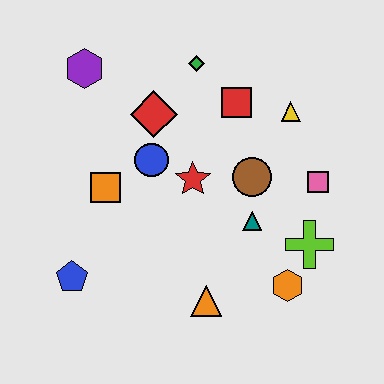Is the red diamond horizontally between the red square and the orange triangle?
No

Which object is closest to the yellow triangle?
The red square is closest to the yellow triangle.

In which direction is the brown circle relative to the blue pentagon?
The brown circle is to the right of the blue pentagon.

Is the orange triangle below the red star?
Yes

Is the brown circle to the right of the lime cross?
No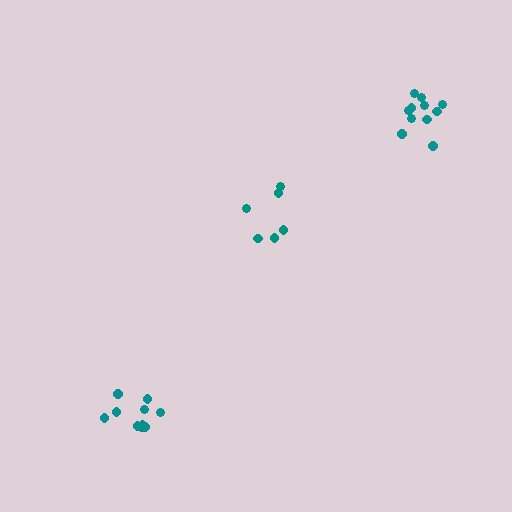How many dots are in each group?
Group 1: 6 dots, Group 2: 10 dots, Group 3: 11 dots (27 total).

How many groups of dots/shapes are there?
There are 3 groups.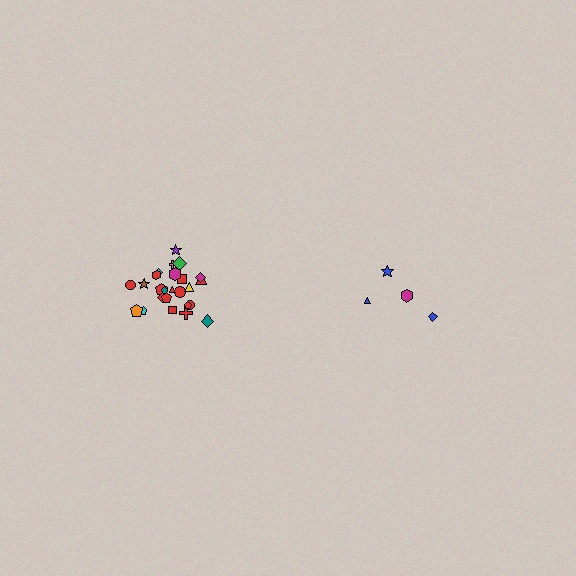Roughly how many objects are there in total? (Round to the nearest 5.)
Roughly 30 objects in total.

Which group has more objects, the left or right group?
The left group.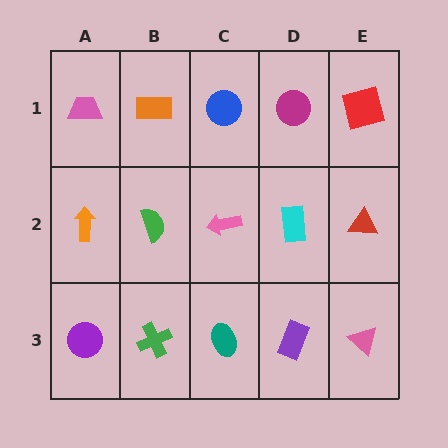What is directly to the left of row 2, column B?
An orange arrow.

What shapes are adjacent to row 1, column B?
A green semicircle (row 2, column B), a pink trapezoid (row 1, column A), a blue circle (row 1, column C).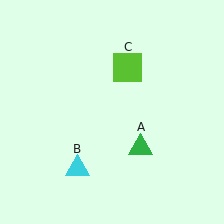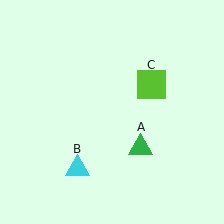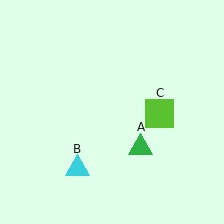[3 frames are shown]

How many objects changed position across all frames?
1 object changed position: lime square (object C).